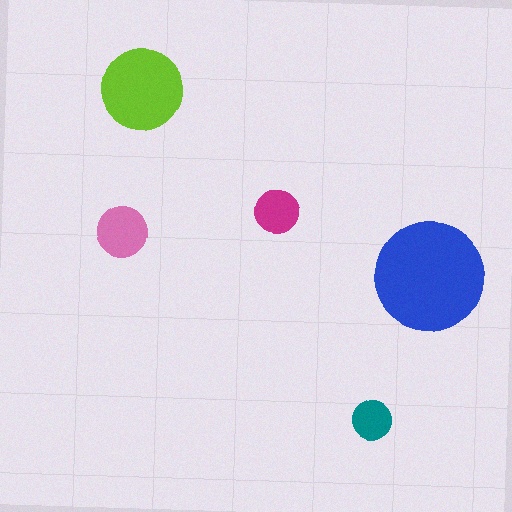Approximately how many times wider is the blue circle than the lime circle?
About 1.5 times wider.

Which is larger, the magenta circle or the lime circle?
The lime one.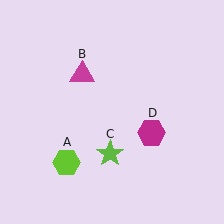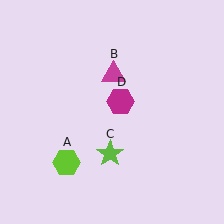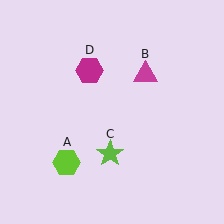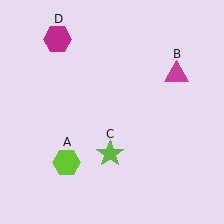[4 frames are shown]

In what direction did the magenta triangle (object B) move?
The magenta triangle (object B) moved right.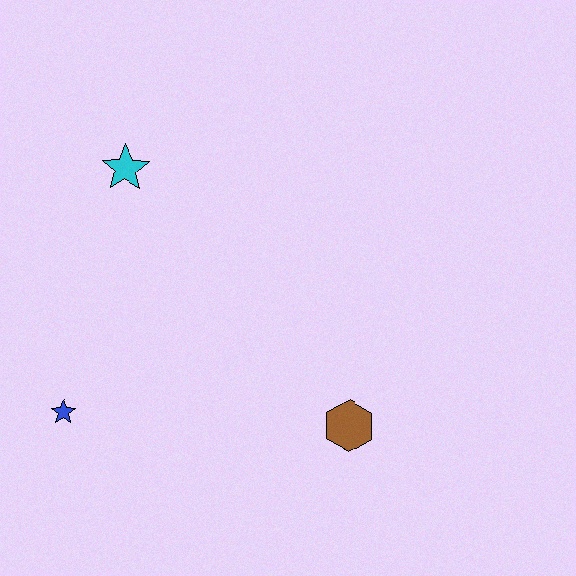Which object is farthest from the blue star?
The brown hexagon is farthest from the blue star.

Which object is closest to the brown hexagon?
The blue star is closest to the brown hexagon.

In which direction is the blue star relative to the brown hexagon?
The blue star is to the left of the brown hexagon.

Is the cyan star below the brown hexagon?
No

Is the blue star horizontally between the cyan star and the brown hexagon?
No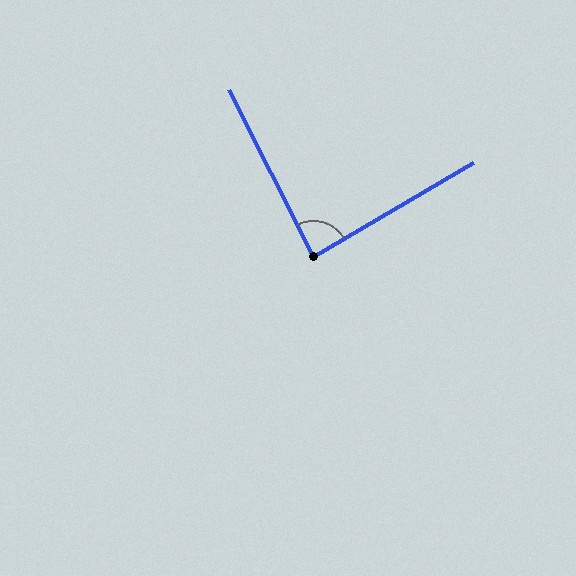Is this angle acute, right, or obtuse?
It is approximately a right angle.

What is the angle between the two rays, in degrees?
Approximately 86 degrees.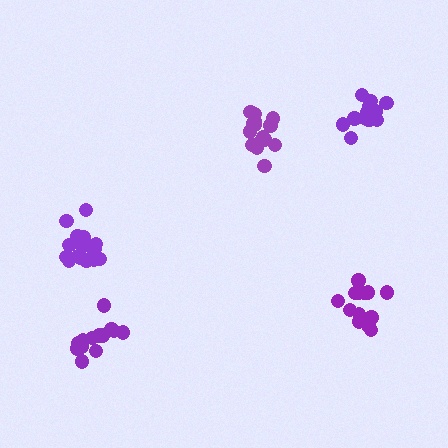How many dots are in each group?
Group 1: 18 dots, Group 2: 13 dots, Group 3: 14 dots, Group 4: 13 dots, Group 5: 15 dots (73 total).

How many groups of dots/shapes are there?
There are 5 groups.